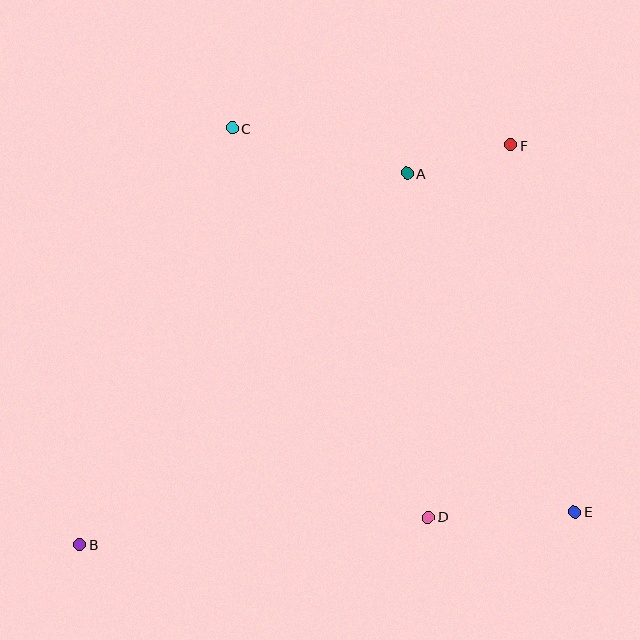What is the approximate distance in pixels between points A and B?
The distance between A and B is approximately 495 pixels.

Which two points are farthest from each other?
Points B and F are farthest from each other.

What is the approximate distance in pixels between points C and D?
The distance between C and D is approximately 436 pixels.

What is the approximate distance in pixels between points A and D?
The distance between A and D is approximately 345 pixels.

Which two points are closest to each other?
Points A and F are closest to each other.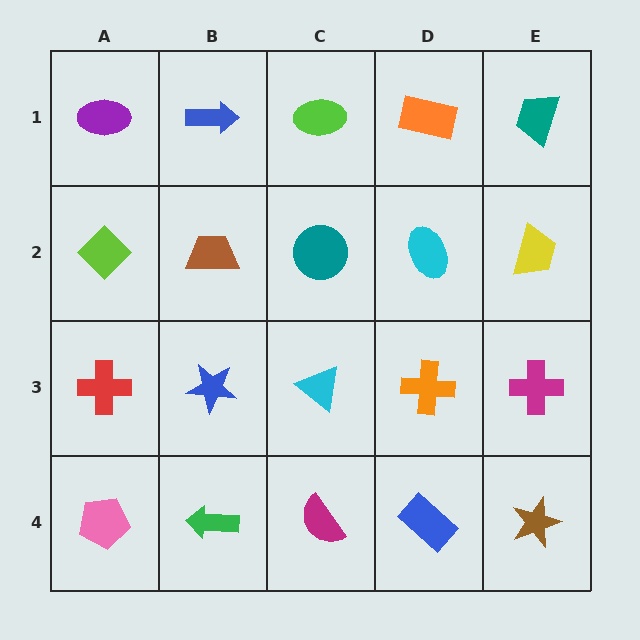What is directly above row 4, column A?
A red cross.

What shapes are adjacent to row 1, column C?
A teal circle (row 2, column C), a blue arrow (row 1, column B), an orange rectangle (row 1, column D).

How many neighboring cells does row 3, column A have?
3.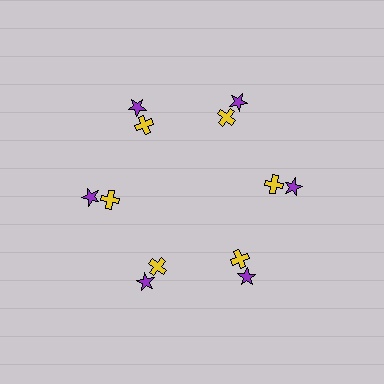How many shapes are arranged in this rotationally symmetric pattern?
There are 12 shapes, arranged in 6 groups of 2.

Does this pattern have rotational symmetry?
Yes, this pattern has 6-fold rotational symmetry. It looks the same after rotating 60 degrees around the center.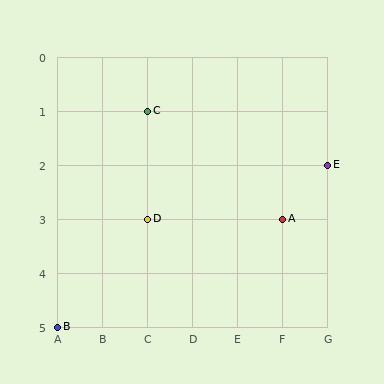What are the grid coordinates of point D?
Point D is at grid coordinates (C, 3).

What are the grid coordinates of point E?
Point E is at grid coordinates (G, 2).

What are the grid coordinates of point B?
Point B is at grid coordinates (A, 5).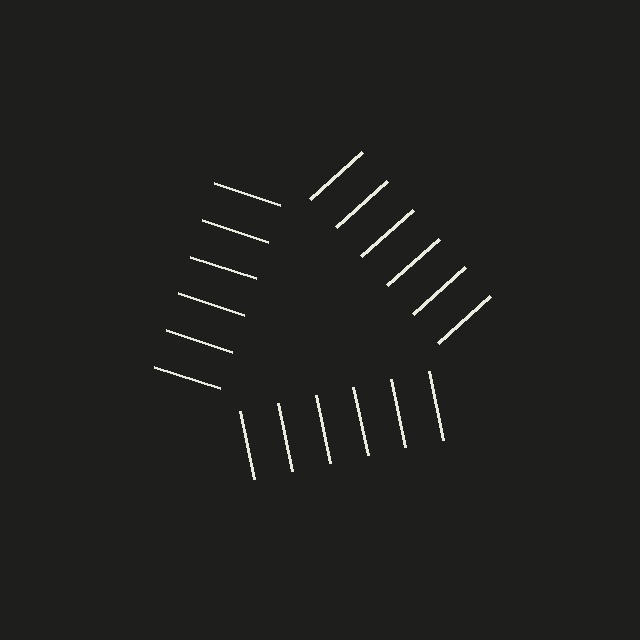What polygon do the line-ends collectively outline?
An illusory triangle — the line segments terminate on its edges but no continuous stroke is drawn.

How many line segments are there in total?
18 — 6 along each of the 3 edges.